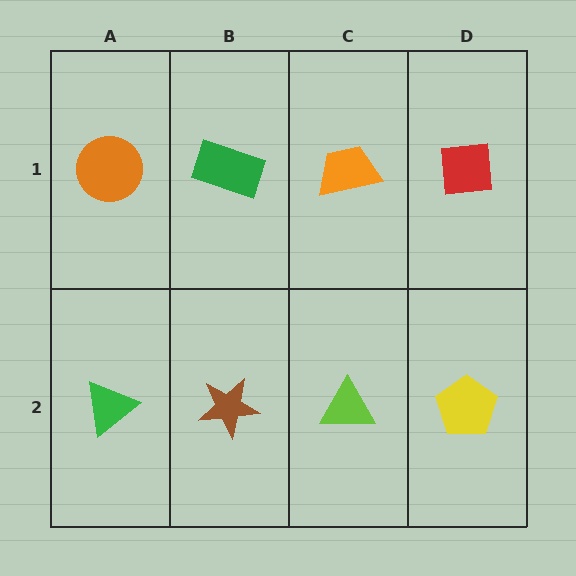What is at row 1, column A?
An orange circle.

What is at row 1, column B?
A green rectangle.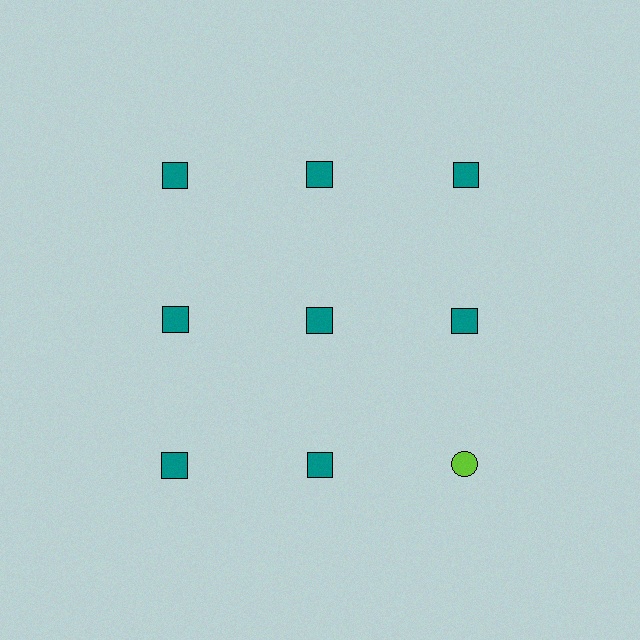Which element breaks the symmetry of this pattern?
The lime circle in the third row, center column breaks the symmetry. All other shapes are teal squares.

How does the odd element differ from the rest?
It differs in both color (lime instead of teal) and shape (circle instead of square).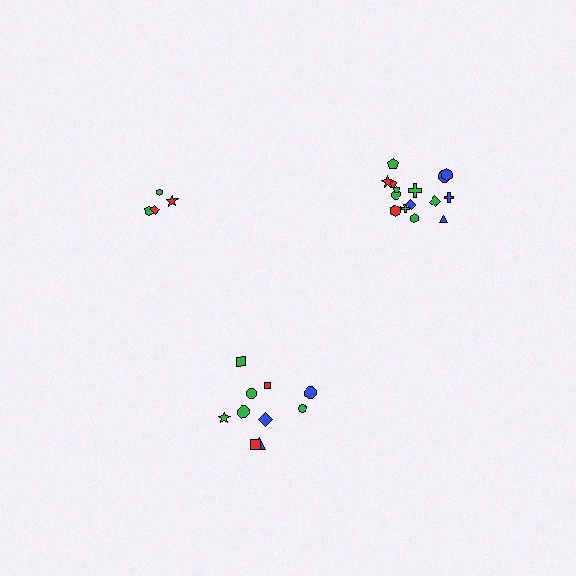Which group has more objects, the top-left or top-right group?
The top-right group.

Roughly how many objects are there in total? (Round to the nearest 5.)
Roughly 30 objects in total.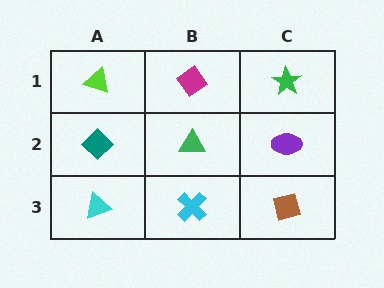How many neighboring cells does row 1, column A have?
2.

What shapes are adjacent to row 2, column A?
A lime triangle (row 1, column A), a cyan triangle (row 3, column A), a green triangle (row 2, column B).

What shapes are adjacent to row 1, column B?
A green triangle (row 2, column B), a lime triangle (row 1, column A), a green star (row 1, column C).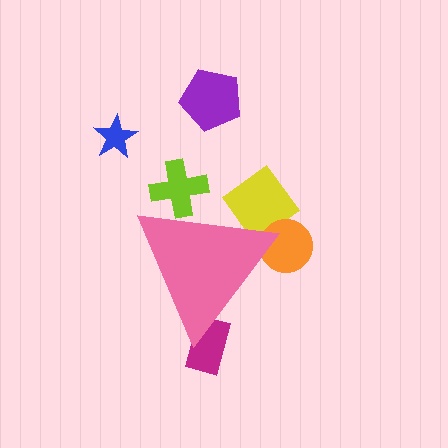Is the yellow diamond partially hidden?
Yes, the yellow diamond is partially hidden behind the pink triangle.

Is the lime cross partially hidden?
Yes, the lime cross is partially hidden behind the pink triangle.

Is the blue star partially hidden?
No, the blue star is fully visible.